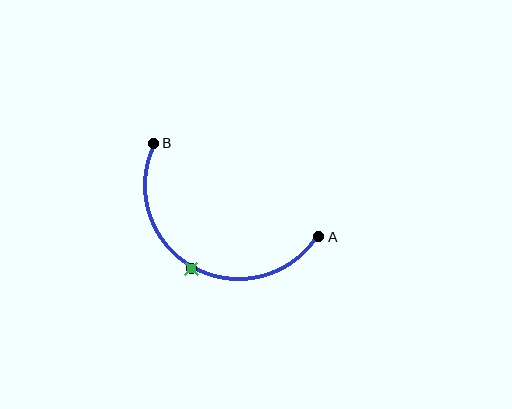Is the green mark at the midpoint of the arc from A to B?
Yes. The green mark lies on the arc at equal arc-length from both A and B — it is the arc midpoint.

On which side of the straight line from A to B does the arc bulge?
The arc bulges below the straight line connecting A and B.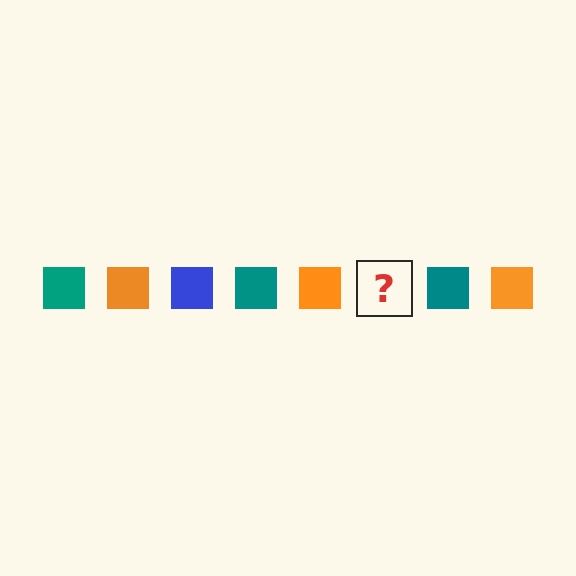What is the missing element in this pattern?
The missing element is a blue square.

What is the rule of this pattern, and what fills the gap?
The rule is that the pattern cycles through teal, orange, blue squares. The gap should be filled with a blue square.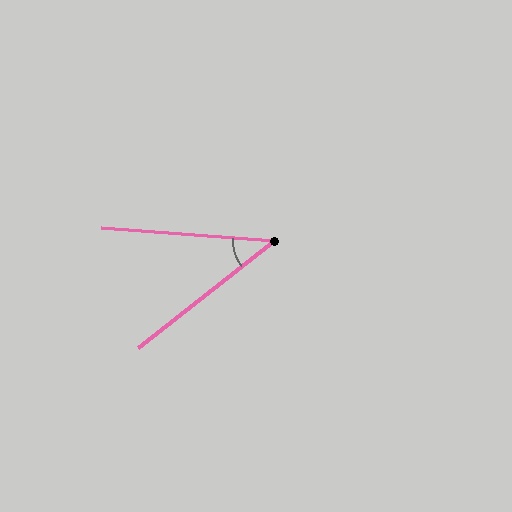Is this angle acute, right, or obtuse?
It is acute.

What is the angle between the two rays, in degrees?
Approximately 42 degrees.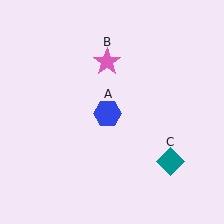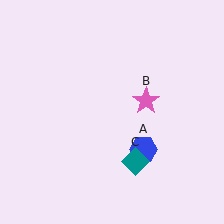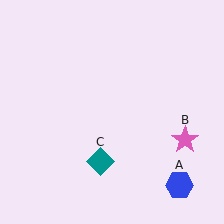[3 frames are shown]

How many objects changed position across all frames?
3 objects changed position: blue hexagon (object A), pink star (object B), teal diamond (object C).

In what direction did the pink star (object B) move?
The pink star (object B) moved down and to the right.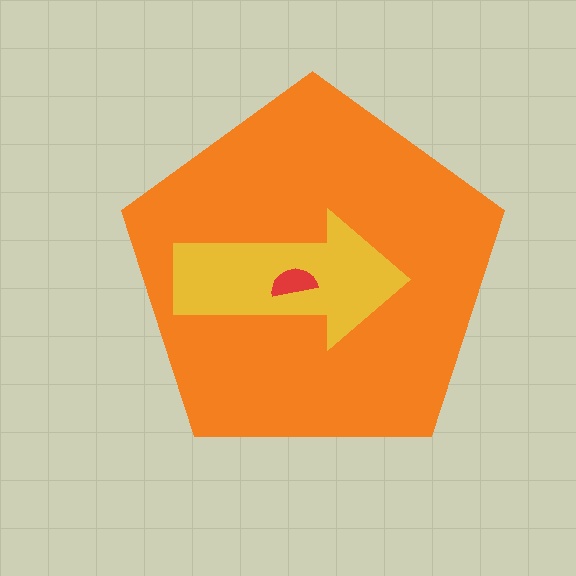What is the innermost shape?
The red semicircle.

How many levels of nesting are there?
3.